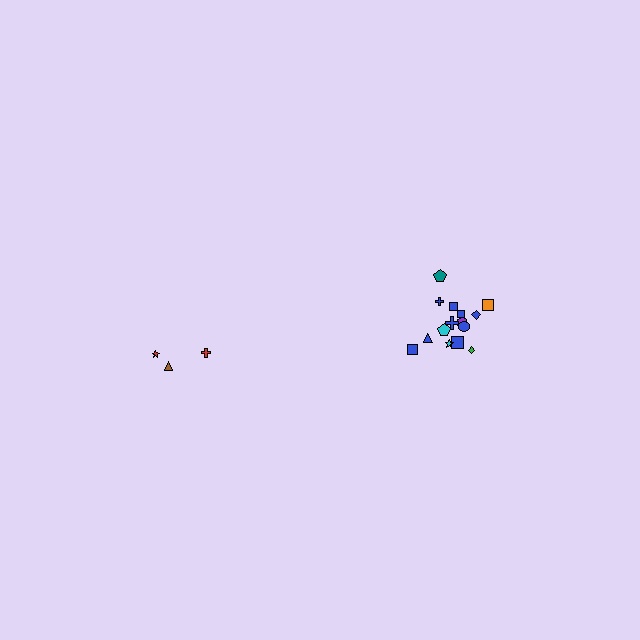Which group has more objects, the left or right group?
The right group.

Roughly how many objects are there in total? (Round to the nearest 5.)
Roughly 20 objects in total.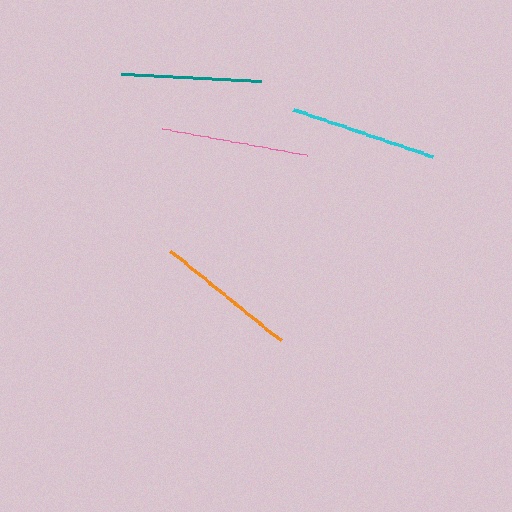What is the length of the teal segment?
The teal segment is approximately 140 pixels long.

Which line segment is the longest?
The cyan line is the longest at approximately 148 pixels.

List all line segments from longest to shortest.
From longest to shortest: cyan, pink, orange, teal.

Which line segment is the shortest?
The teal line is the shortest at approximately 140 pixels.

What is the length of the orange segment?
The orange segment is approximately 142 pixels long.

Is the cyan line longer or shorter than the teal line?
The cyan line is longer than the teal line.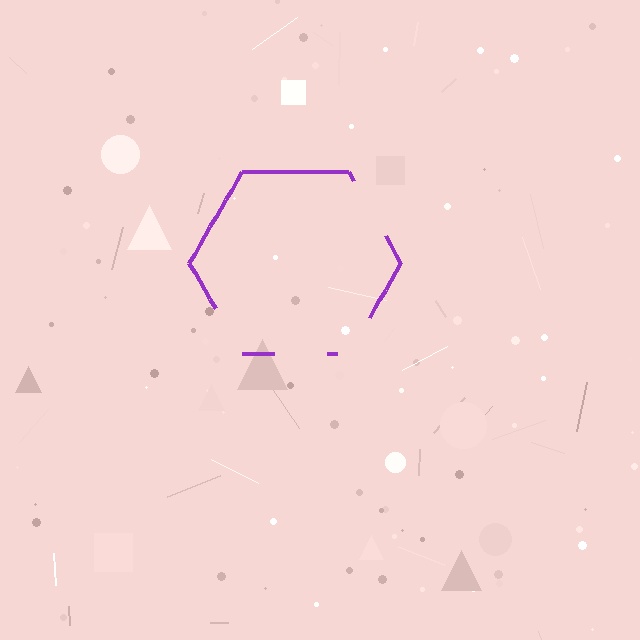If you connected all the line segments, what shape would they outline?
They would outline a hexagon.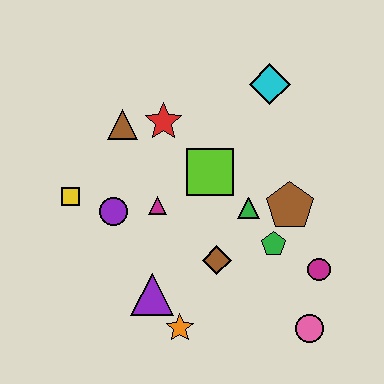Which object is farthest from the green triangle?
The yellow square is farthest from the green triangle.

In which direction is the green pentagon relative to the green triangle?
The green pentagon is below the green triangle.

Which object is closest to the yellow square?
The purple circle is closest to the yellow square.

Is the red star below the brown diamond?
No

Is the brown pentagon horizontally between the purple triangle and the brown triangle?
No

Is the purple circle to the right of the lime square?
No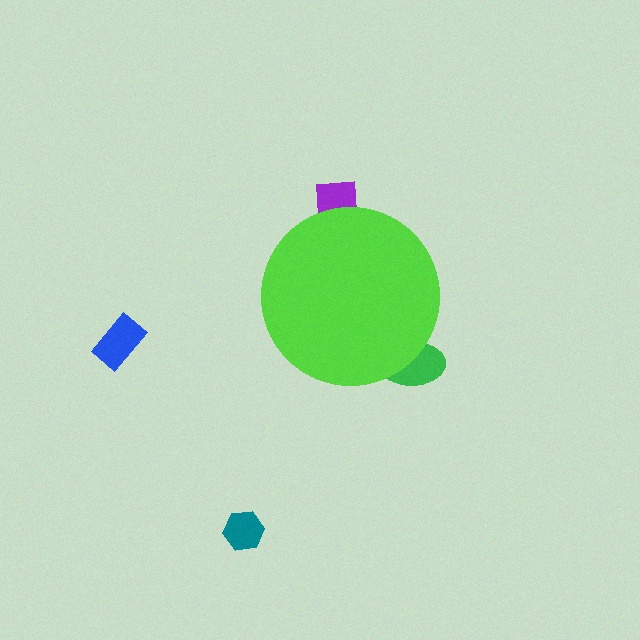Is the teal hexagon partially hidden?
No, the teal hexagon is fully visible.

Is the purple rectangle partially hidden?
Yes, the purple rectangle is partially hidden behind the lime circle.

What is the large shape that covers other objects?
A lime circle.